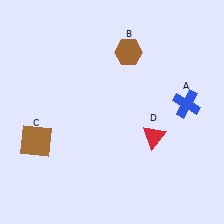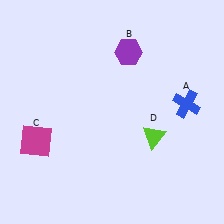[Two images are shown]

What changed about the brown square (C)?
In Image 1, C is brown. In Image 2, it changed to magenta.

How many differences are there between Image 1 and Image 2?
There are 3 differences between the two images.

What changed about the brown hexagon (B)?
In Image 1, B is brown. In Image 2, it changed to purple.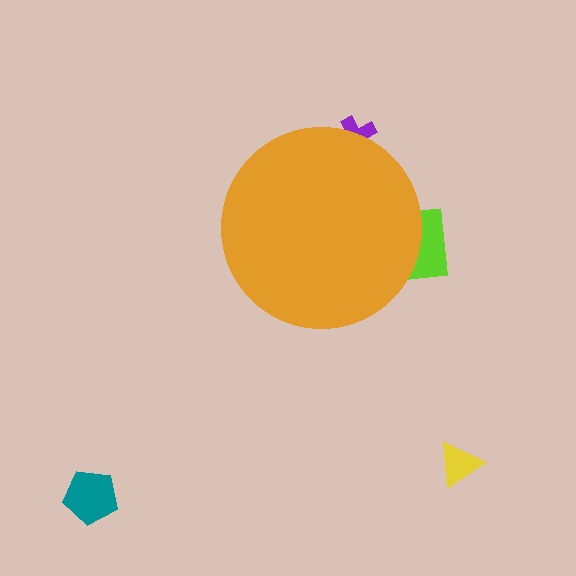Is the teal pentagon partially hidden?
No, the teal pentagon is fully visible.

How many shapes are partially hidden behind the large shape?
2 shapes are partially hidden.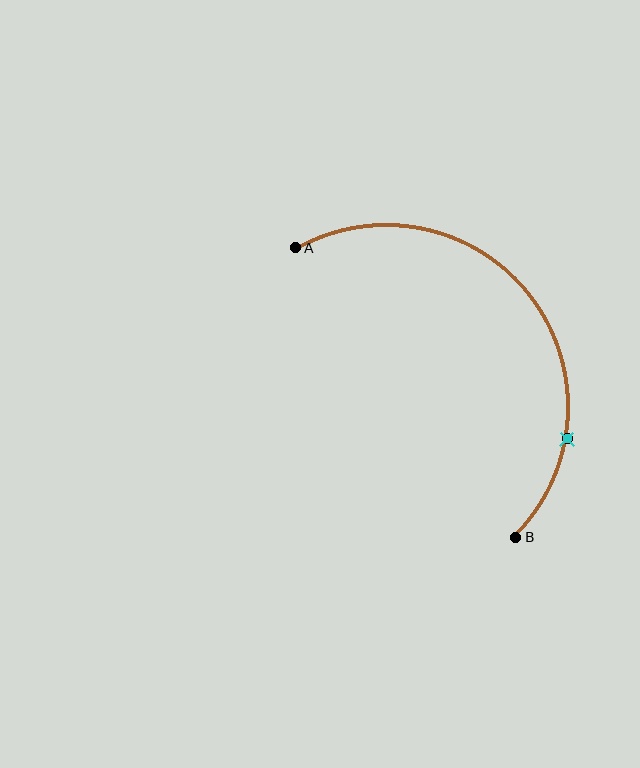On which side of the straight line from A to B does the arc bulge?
The arc bulges above and to the right of the straight line connecting A and B.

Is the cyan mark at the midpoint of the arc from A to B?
No. The cyan mark lies on the arc but is closer to endpoint B. The arc midpoint would be at the point on the curve equidistant along the arc from both A and B.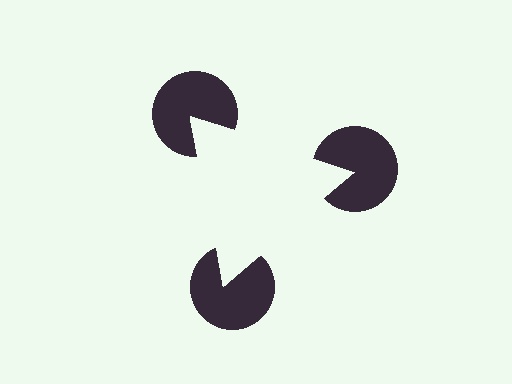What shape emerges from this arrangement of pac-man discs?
An illusory triangle — its edges are inferred from the aligned wedge cuts in the pac-man discs, not physically drawn.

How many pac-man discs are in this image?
There are 3 — one at each vertex of the illusory triangle.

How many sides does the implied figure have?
3 sides.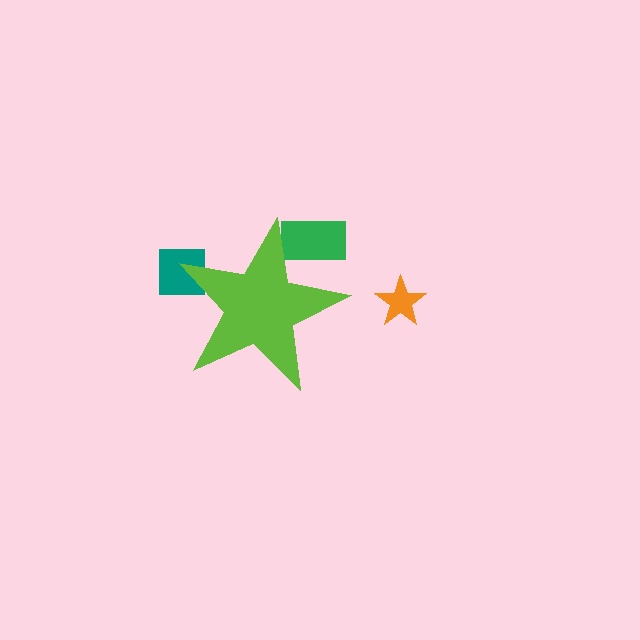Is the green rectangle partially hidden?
Yes, the green rectangle is partially hidden behind the lime star.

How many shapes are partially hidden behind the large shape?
2 shapes are partially hidden.